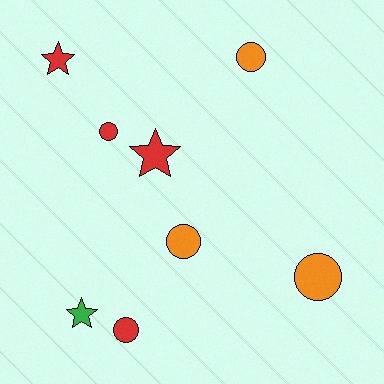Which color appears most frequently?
Red, with 4 objects.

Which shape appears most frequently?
Circle, with 5 objects.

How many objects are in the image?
There are 8 objects.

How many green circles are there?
There are no green circles.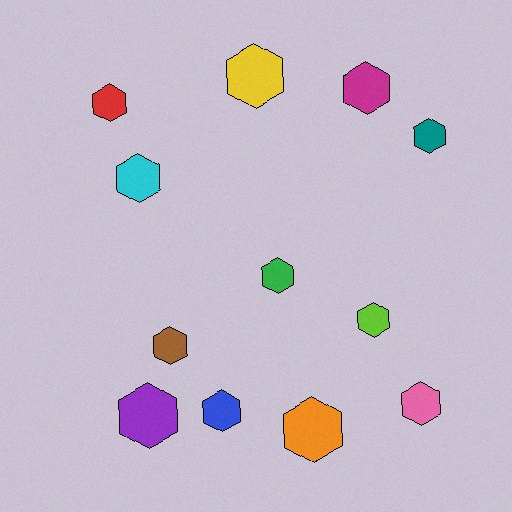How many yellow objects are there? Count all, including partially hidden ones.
There is 1 yellow object.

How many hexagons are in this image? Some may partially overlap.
There are 12 hexagons.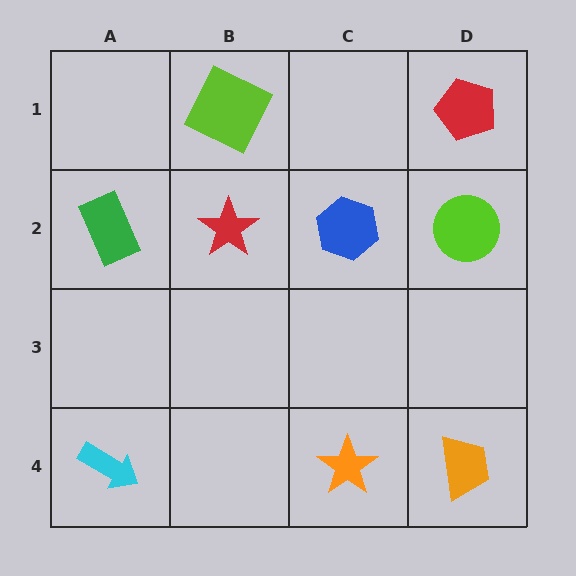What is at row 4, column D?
An orange trapezoid.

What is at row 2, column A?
A green rectangle.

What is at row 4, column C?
An orange star.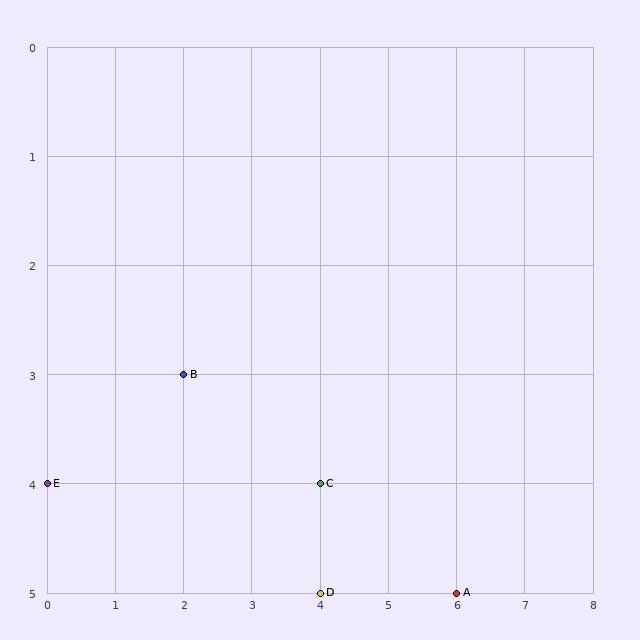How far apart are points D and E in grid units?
Points D and E are 4 columns and 1 row apart (about 4.1 grid units diagonally).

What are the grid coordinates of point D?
Point D is at grid coordinates (4, 5).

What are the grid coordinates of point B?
Point B is at grid coordinates (2, 3).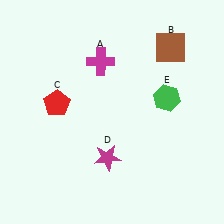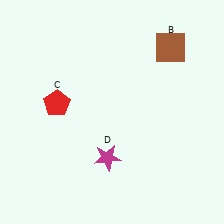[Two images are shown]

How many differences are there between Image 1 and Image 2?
There are 2 differences between the two images.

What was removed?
The green hexagon (E), the magenta cross (A) were removed in Image 2.